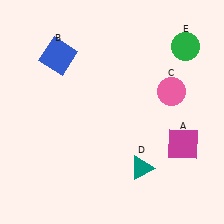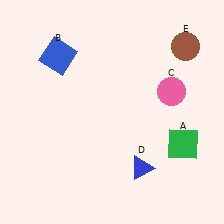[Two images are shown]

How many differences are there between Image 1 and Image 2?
There are 3 differences between the two images.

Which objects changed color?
A changed from magenta to green. D changed from teal to blue. E changed from green to brown.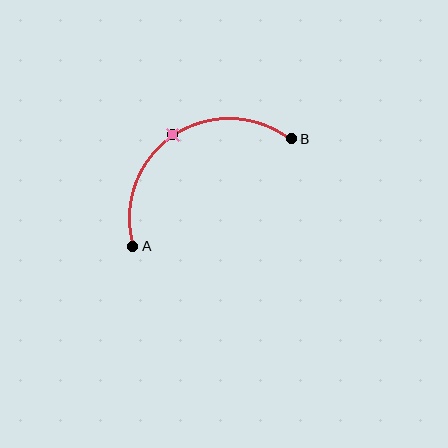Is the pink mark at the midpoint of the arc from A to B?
Yes. The pink mark lies on the arc at equal arc-length from both A and B — it is the arc midpoint.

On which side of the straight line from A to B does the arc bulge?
The arc bulges above and to the left of the straight line connecting A and B.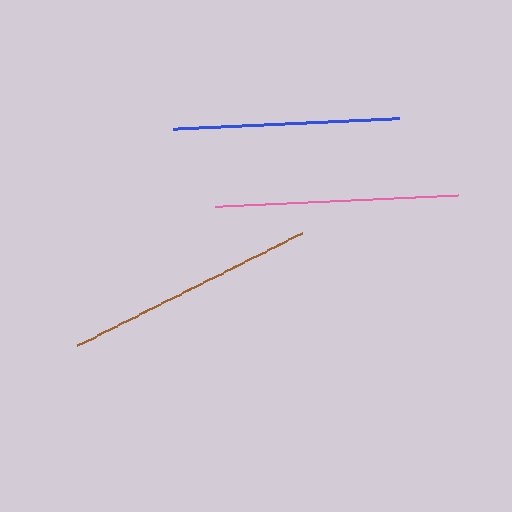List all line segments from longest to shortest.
From longest to shortest: brown, pink, blue.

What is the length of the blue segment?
The blue segment is approximately 226 pixels long.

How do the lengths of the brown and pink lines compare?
The brown and pink lines are approximately the same length.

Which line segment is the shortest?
The blue line is the shortest at approximately 226 pixels.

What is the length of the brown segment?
The brown segment is approximately 251 pixels long.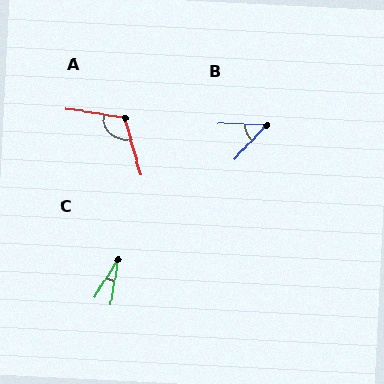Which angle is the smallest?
C, at approximately 23 degrees.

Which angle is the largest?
A, at approximately 114 degrees.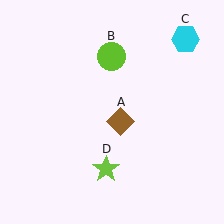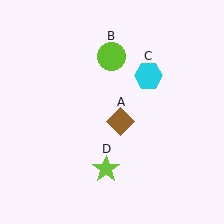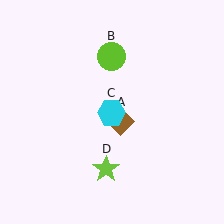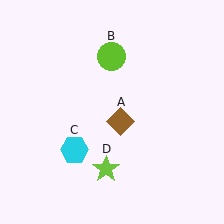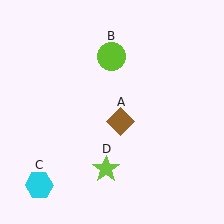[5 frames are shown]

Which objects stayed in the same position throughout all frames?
Brown diamond (object A) and lime circle (object B) and lime star (object D) remained stationary.